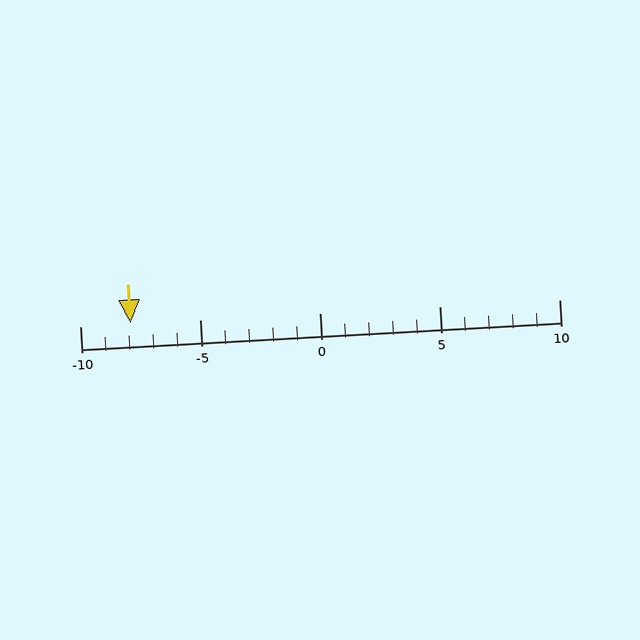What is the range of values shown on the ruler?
The ruler shows values from -10 to 10.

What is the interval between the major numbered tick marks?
The major tick marks are spaced 5 units apart.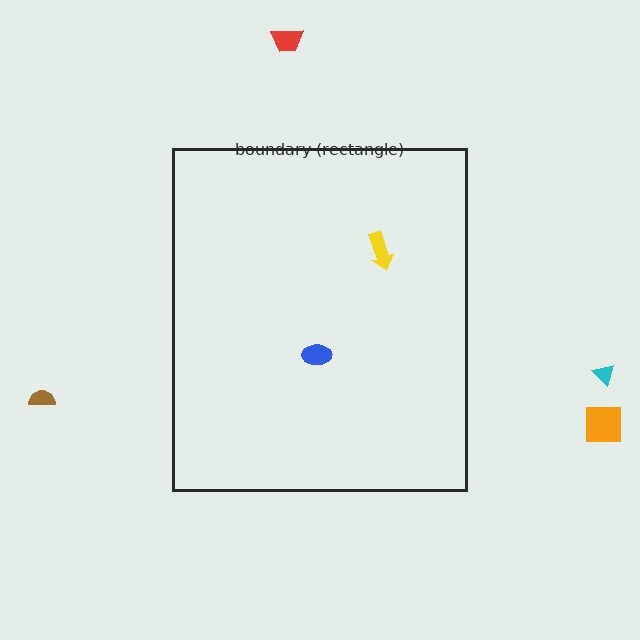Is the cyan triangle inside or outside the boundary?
Outside.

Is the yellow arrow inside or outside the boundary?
Inside.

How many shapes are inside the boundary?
2 inside, 4 outside.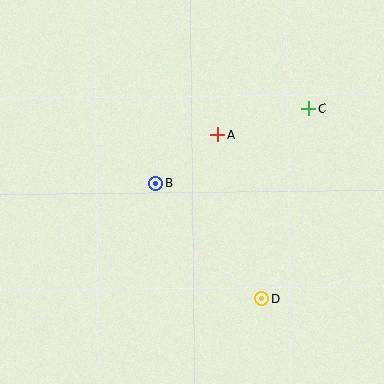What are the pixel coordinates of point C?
Point C is at (309, 108).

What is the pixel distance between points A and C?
The distance between A and C is 94 pixels.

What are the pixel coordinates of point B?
Point B is at (156, 184).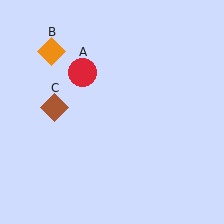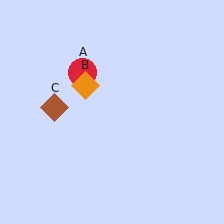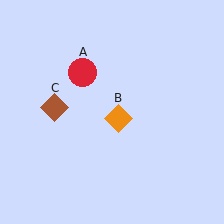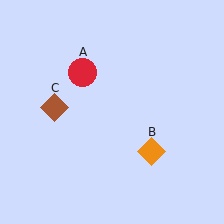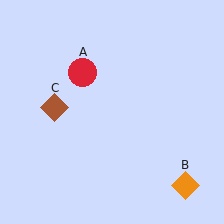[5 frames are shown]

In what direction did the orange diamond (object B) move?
The orange diamond (object B) moved down and to the right.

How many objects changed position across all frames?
1 object changed position: orange diamond (object B).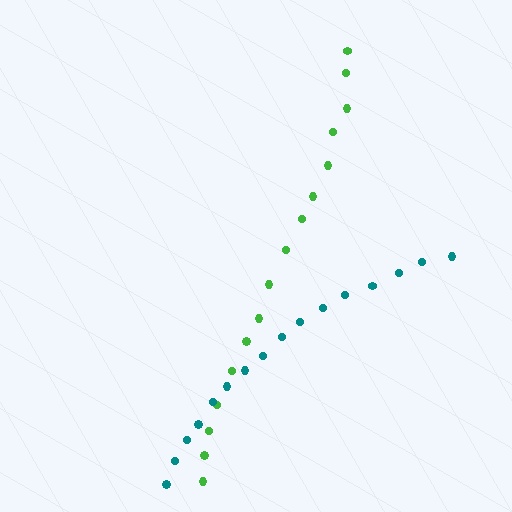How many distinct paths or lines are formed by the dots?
There are 2 distinct paths.